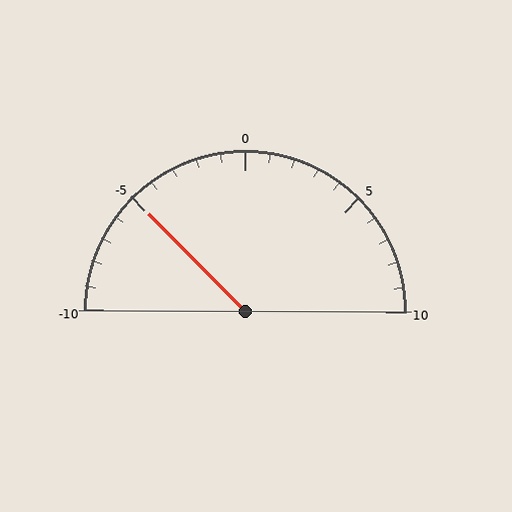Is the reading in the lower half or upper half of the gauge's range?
The reading is in the lower half of the range (-10 to 10).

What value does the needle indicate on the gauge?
The needle indicates approximately -5.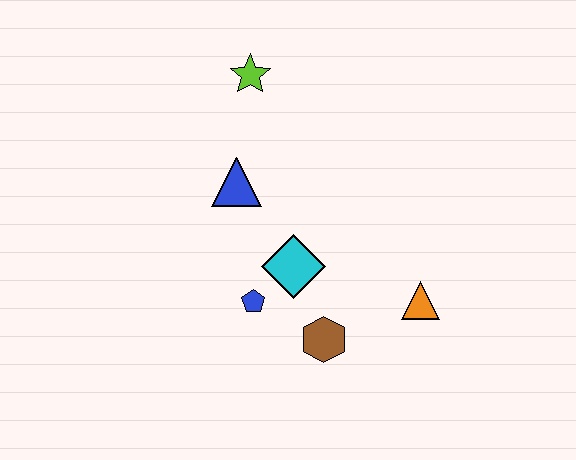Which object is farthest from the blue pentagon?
The lime star is farthest from the blue pentagon.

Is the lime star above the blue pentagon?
Yes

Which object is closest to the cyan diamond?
The blue pentagon is closest to the cyan diamond.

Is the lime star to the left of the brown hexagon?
Yes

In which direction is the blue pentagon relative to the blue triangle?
The blue pentagon is below the blue triangle.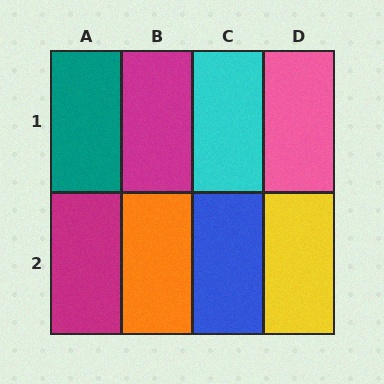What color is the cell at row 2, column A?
Magenta.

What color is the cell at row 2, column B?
Orange.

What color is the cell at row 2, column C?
Blue.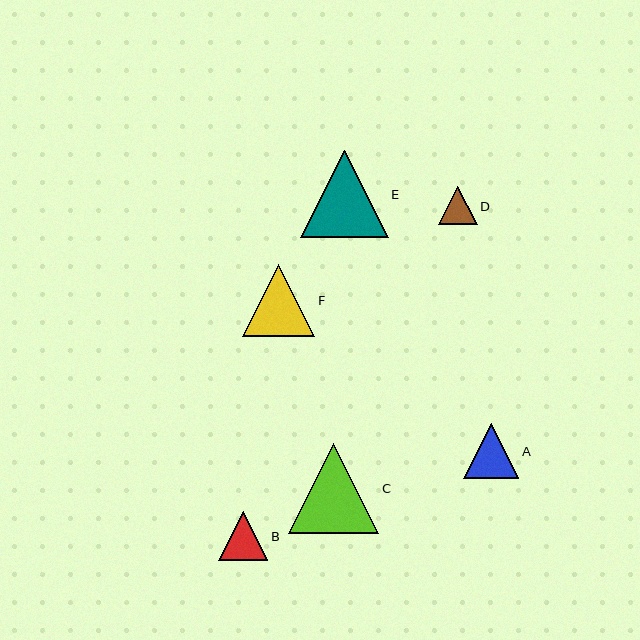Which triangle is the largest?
Triangle C is the largest with a size of approximately 90 pixels.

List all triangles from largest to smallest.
From largest to smallest: C, E, F, A, B, D.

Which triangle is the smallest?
Triangle D is the smallest with a size of approximately 39 pixels.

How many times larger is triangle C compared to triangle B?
Triangle C is approximately 1.8 times the size of triangle B.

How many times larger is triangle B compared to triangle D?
Triangle B is approximately 1.3 times the size of triangle D.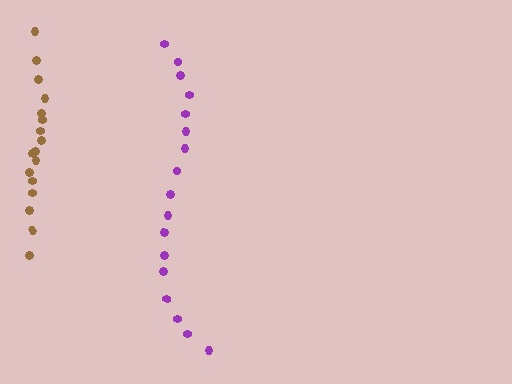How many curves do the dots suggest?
There are 2 distinct paths.